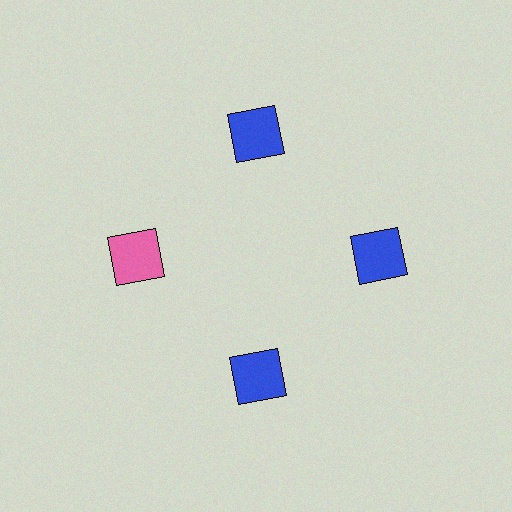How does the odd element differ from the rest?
It has a different color: pink instead of blue.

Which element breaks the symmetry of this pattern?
The pink square at roughly the 9 o'clock position breaks the symmetry. All other shapes are blue squares.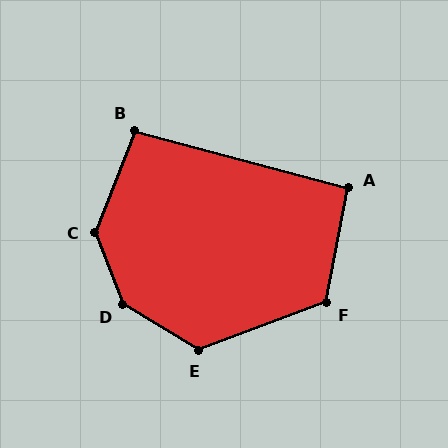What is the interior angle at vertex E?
Approximately 128 degrees (obtuse).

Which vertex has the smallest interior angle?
A, at approximately 95 degrees.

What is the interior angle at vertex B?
Approximately 96 degrees (obtuse).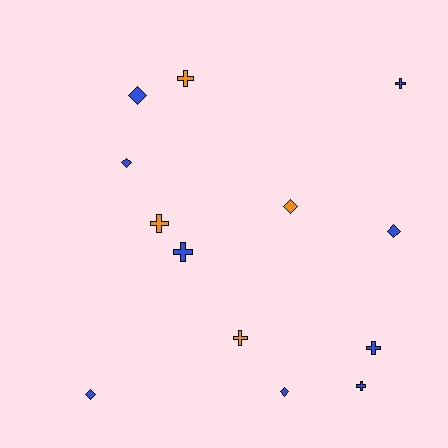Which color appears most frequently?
Blue, with 9 objects.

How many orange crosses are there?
There are 3 orange crosses.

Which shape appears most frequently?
Cross, with 7 objects.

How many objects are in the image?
There are 13 objects.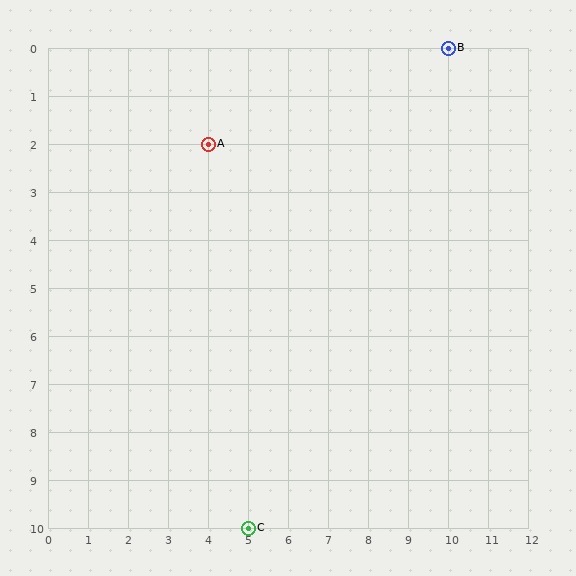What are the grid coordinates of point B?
Point B is at grid coordinates (10, 0).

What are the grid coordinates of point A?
Point A is at grid coordinates (4, 2).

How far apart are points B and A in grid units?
Points B and A are 6 columns and 2 rows apart (about 6.3 grid units diagonally).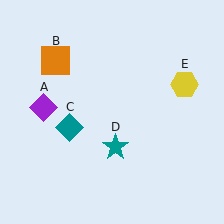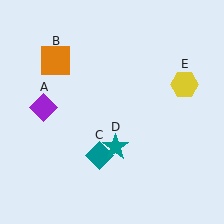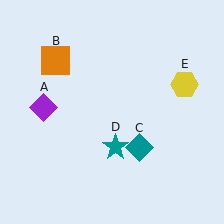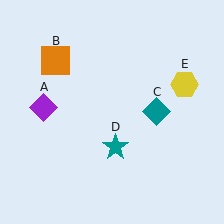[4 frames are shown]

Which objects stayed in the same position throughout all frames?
Purple diamond (object A) and orange square (object B) and teal star (object D) and yellow hexagon (object E) remained stationary.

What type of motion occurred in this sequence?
The teal diamond (object C) rotated counterclockwise around the center of the scene.